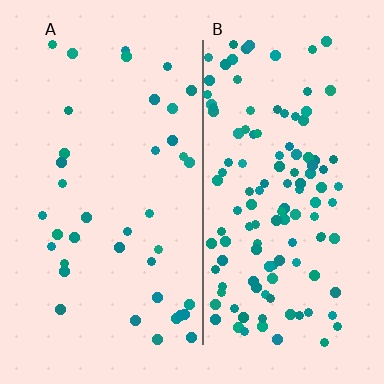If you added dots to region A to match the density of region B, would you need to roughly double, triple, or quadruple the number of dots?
Approximately triple.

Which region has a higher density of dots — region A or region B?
B (the right).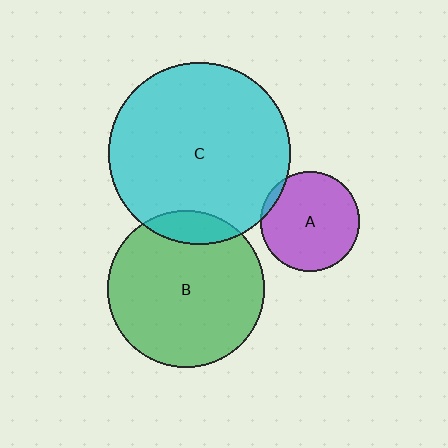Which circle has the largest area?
Circle C (cyan).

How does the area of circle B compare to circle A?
Approximately 2.5 times.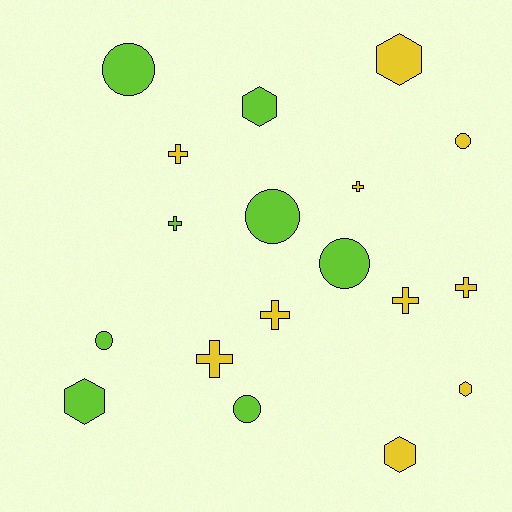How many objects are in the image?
There are 18 objects.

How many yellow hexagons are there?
There are 3 yellow hexagons.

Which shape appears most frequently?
Cross, with 7 objects.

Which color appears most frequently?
Yellow, with 10 objects.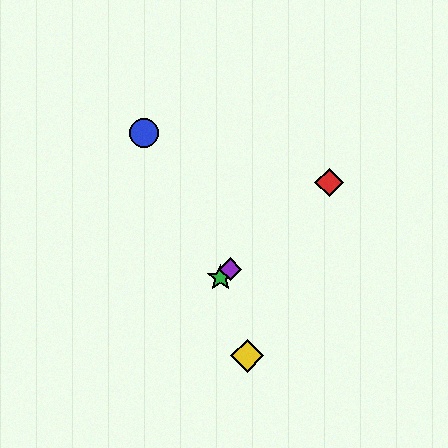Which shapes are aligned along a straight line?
The red diamond, the green star, the purple diamond are aligned along a straight line.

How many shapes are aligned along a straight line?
3 shapes (the red diamond, the green star, the purple diamond) are aligned along a straight line.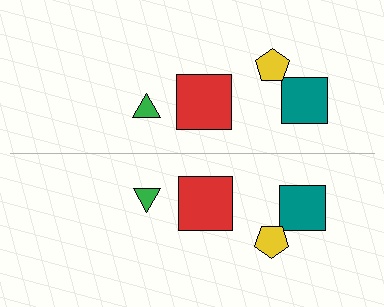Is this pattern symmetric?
Yes, this pattern has bilateral (reflection) symmetry.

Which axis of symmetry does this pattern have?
The pattern has a horizontal axis of symmetry running through the center of the image.